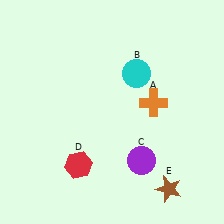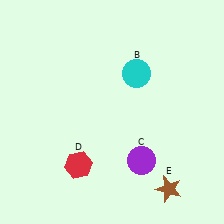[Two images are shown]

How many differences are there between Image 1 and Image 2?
There is 1 difference between the two images.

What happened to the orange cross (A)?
The orange cross (A) was removed in Image 2. It was in the top-right area of Image 1.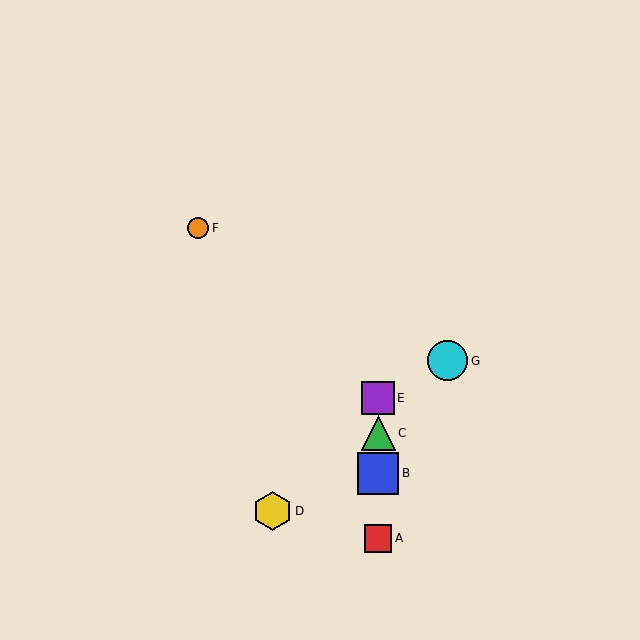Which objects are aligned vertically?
Objects A, B, C, E are aligned vertically.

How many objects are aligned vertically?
4 objects (A, B, C, E) are aligned vertically.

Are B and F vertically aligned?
No, B is at x≈378 and F is at x≈198.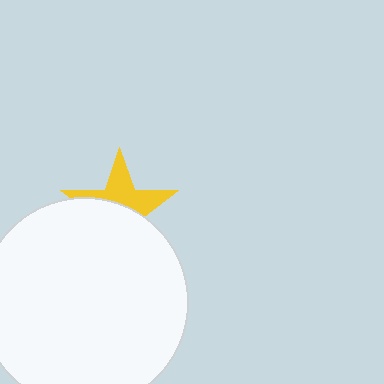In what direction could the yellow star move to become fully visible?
The yellow star could move up. That would shift it out from behind the white circle entirely.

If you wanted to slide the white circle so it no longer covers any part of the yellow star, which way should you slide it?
Slide it down — that is the most direct way to separate the two shapes.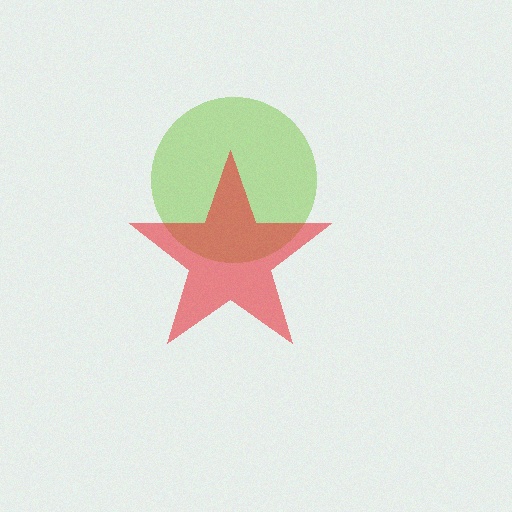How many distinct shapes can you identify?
There are 2 distinct shapes: a lime circle, a red star.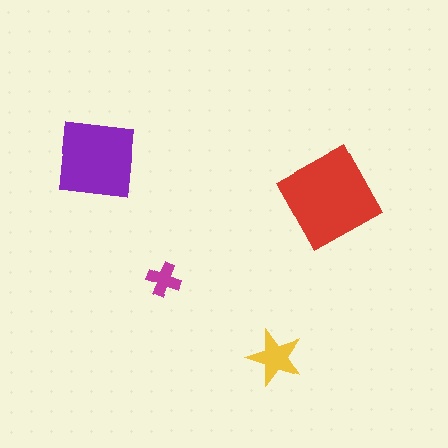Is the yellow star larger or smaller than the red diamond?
Smaller.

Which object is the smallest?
The magenta cross.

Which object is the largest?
The red diamond.